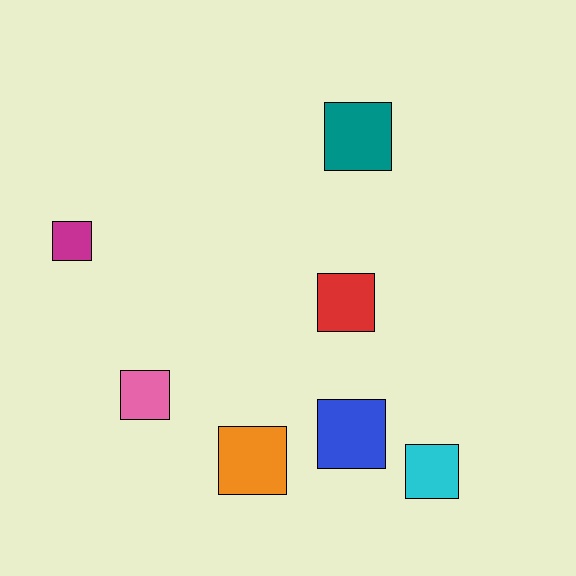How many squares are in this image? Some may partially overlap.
There are 7 squares.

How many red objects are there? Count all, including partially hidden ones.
There is 1 red object.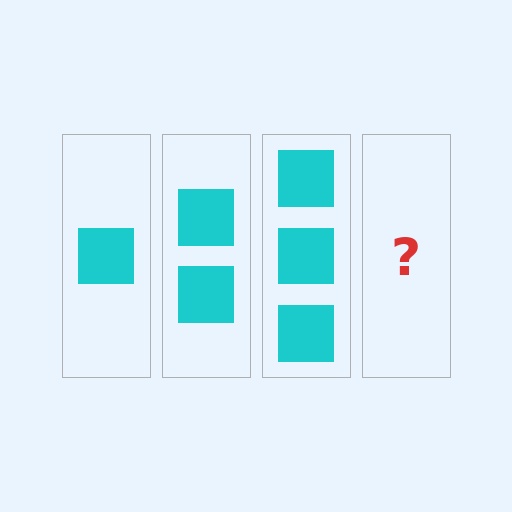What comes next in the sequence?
The next element should be 4 squares.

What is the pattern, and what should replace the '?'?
The pattern is that each step adds one more square. The '?' should be 4 squares.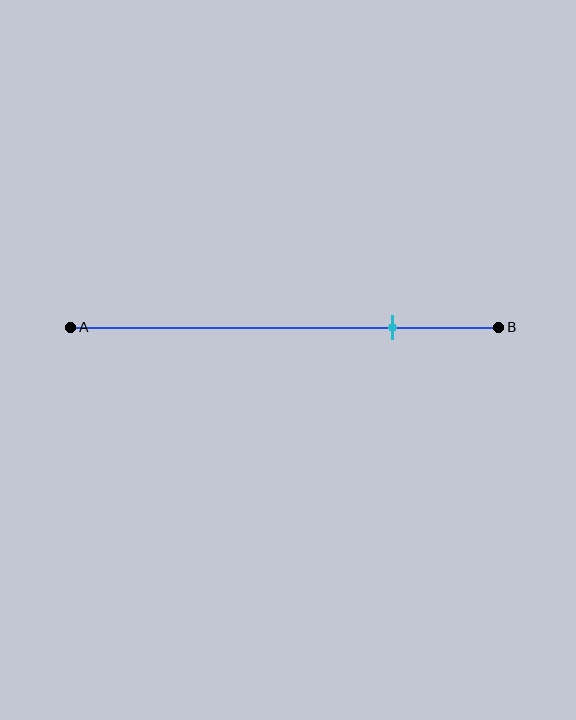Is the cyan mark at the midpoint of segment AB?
No, the mark is at about 75% from A, not at the 50% midpoint.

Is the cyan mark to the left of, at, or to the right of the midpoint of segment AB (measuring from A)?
The cyan mark is to the right of the midpoint of segment AB.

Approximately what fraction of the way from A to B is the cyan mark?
The cyan mark is approximately 75% of the way from A to B.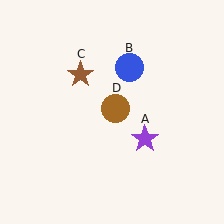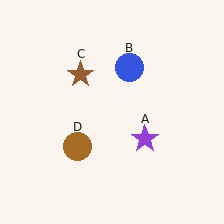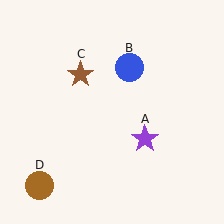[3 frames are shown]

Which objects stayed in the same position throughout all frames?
Purple star (object A) and blue circle (object B) and brown star (object C) remained stationary.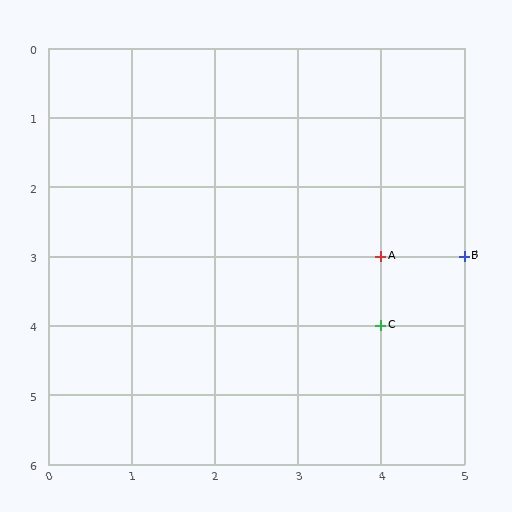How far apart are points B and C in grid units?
Points B and C are 1 column and 1 row apart (about 1.4 grid units diagonally).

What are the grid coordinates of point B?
Point B is at grid coordinates (5, 3).